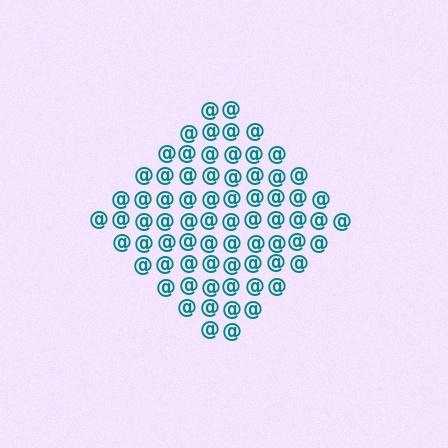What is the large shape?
The large shape is a diamond.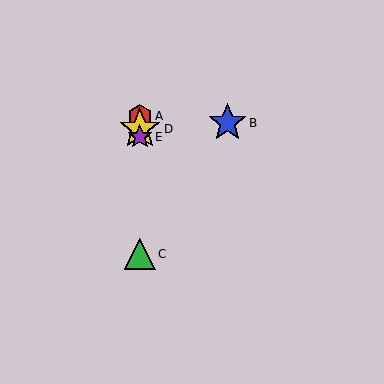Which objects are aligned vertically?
Objects A, C, D, E are aligned vertically.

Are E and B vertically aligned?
No, E is at x≈140 and B is at x≈227.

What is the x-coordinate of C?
Object C is at x≈140.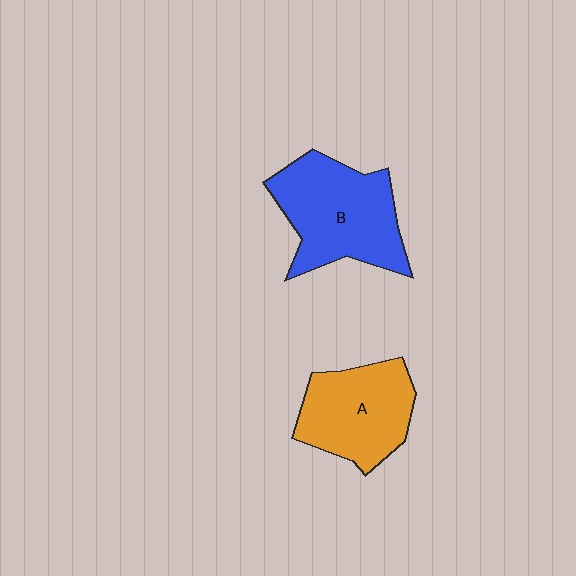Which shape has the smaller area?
Shape A (orange).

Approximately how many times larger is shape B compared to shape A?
Approximately 1.2 times.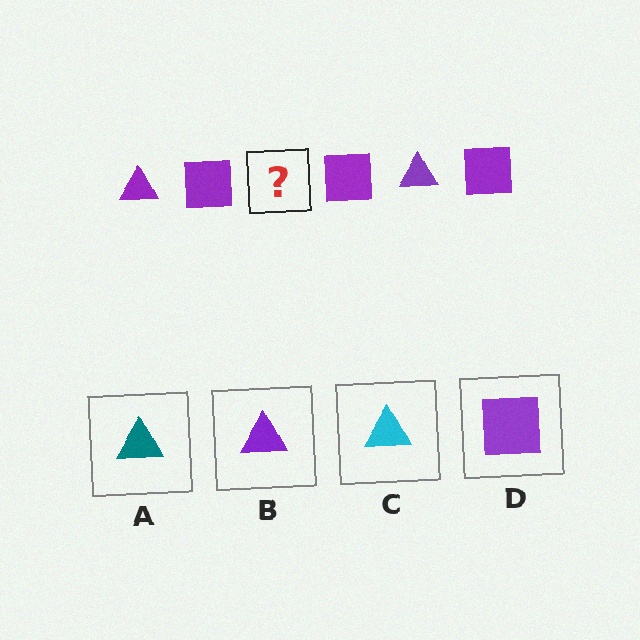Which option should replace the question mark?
Option B.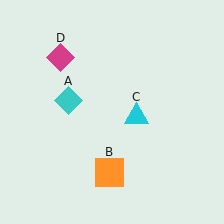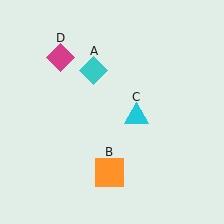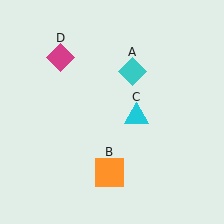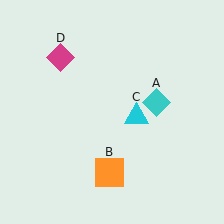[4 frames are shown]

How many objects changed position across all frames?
1 object changed position: cyan diamond (object A).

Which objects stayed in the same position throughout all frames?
Orange square (object B) and cyan triangle (object C) and magenta diamond (object D) remained stationary.